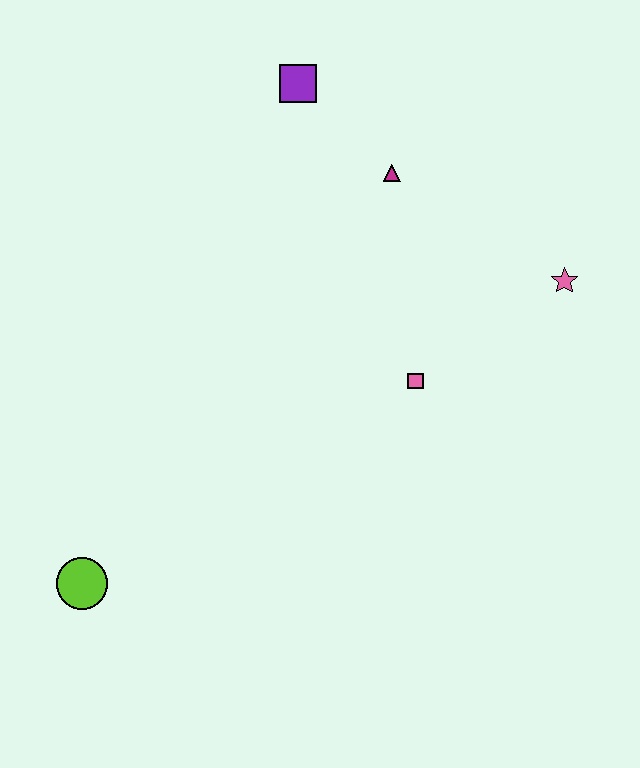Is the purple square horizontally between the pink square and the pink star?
No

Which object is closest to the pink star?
The pink square is closest to the pink star.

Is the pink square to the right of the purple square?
Yes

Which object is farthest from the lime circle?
The pink star is farthest from the lime circle.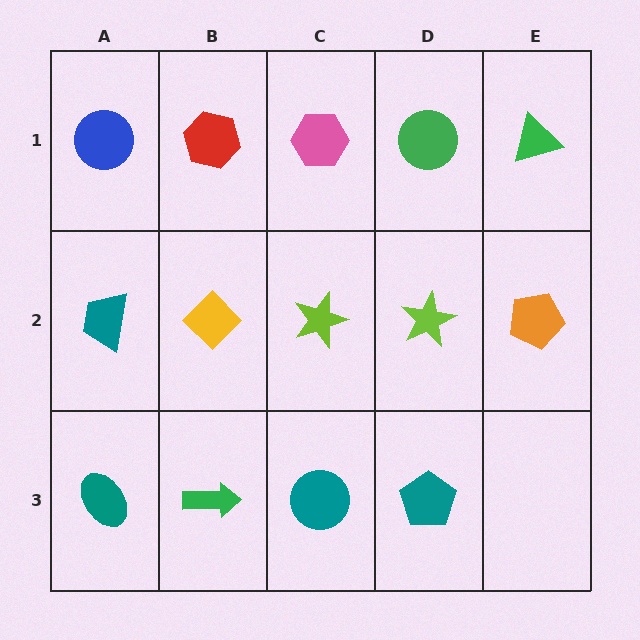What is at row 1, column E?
A green triangle.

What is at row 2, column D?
A lime star.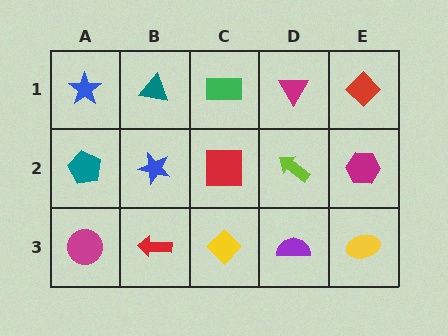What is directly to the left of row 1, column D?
A green rectangle.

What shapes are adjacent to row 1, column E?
A magenta hexagon (row 2, column E), a magenta triangle (row 1, column D).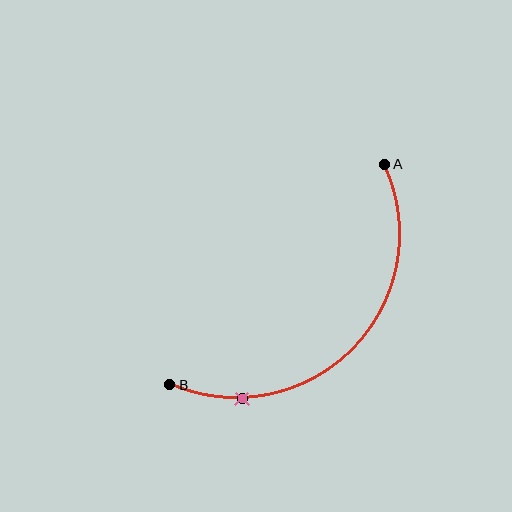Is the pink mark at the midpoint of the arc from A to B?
No. The pink mark lies on the arc but is closer to endpoint B. The arc midpoint would be at the point on the curve equidistant along the arc from both A and B.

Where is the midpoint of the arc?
The arc midpoint is the point on the curve farthest from the straight line joining A and B. It sits below and to the right of that line.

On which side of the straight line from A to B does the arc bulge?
The arc bulges below and to the right of the straight line connecting A and B.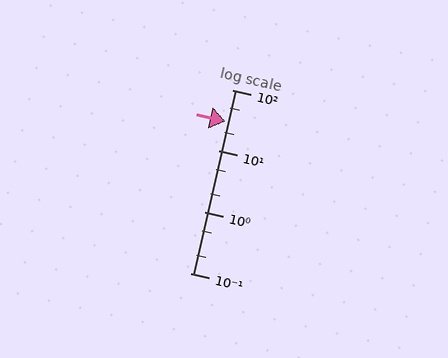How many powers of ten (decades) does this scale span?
The scale spans 3 decades, from 0.1 to 100.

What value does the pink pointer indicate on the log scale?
The pointer indicates approximately 30.